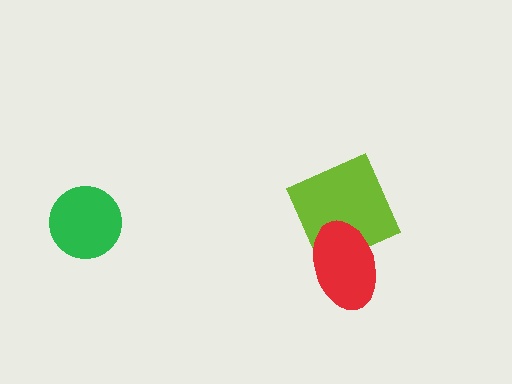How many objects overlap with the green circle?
0 objects overlap with the green circle.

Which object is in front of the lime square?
The red ellipse is in front of the lime square.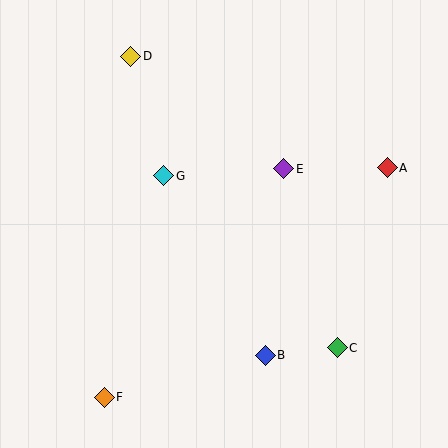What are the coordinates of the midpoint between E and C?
The midpoint between E and C is at (310, 258).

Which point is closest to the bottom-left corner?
Point F is closest to the bottom-left corner.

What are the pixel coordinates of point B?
Point B is at (265, 355).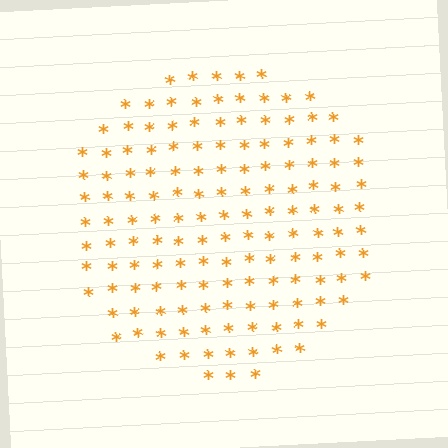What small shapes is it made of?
It is made of small asterisks.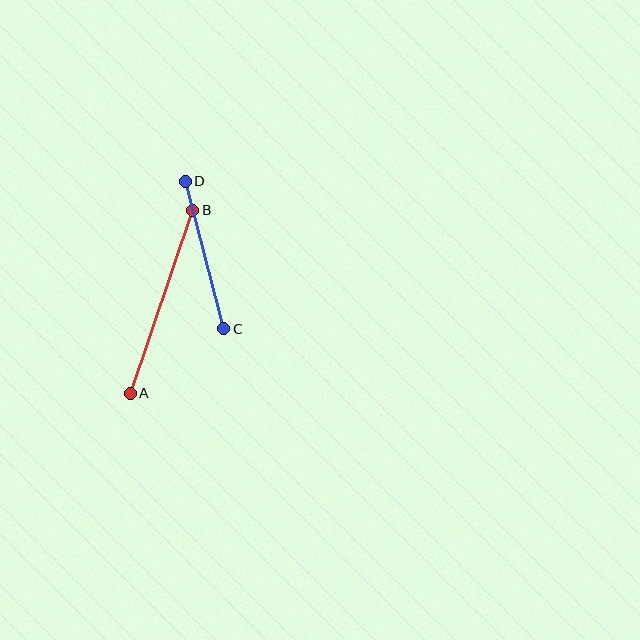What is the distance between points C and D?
The distance is approximately 152 pixels.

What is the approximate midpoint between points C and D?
The midpoint is at approximately (204, 255) pixels.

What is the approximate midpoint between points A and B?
The midpoint is at approximately (162, 302) pixels.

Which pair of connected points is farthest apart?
Points A and B are farthest apart.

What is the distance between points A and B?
The distance is approximately 193 pixels.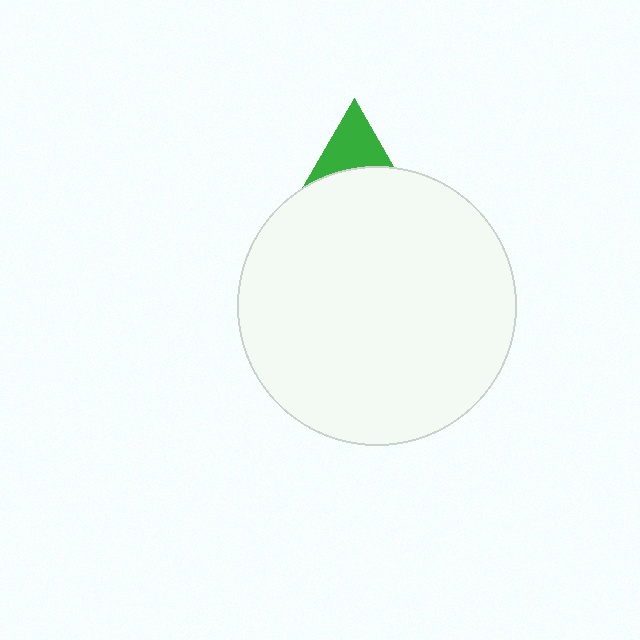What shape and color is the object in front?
The object in front is a white circle.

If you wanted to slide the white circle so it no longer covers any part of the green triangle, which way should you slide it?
Slide it down — that is the most direct way to separate the two shapes.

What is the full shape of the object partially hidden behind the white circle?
The partially hidden object is a green triangle.